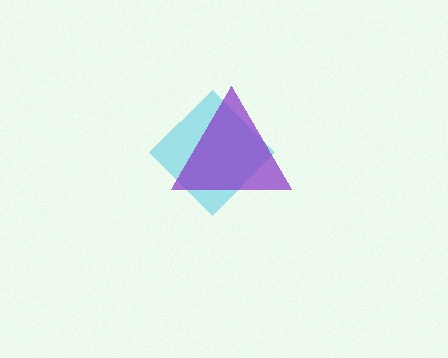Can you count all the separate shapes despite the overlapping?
Yes, there are 2 separate shapes.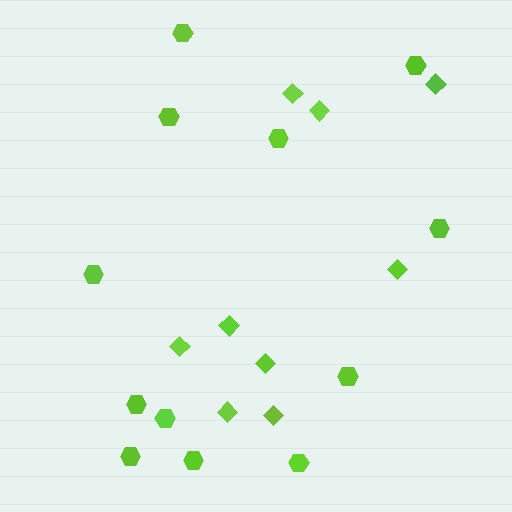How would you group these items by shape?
There are 2 groups: one group of diamonds (9) and one group of hexagons (12).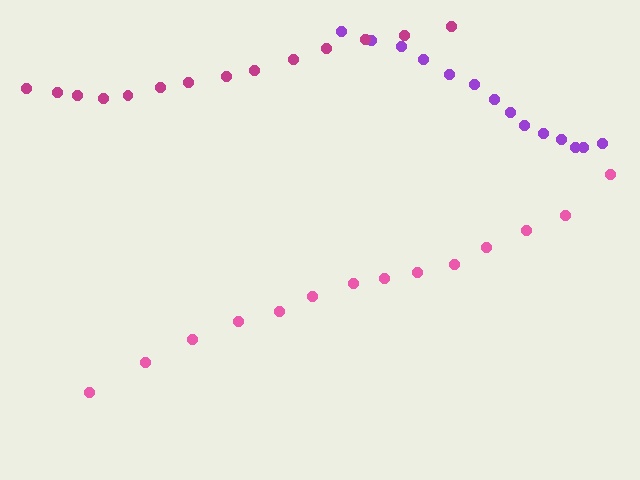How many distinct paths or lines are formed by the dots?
There are 3 distinct paths.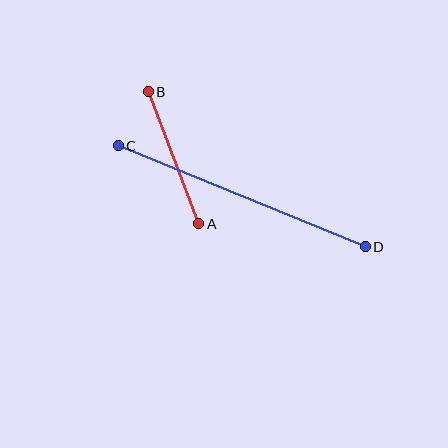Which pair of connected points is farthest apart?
Points C and D are farthest apart.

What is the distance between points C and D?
The distance is approximately 267 pixels.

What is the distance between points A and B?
The distance is approximately 141 pixels.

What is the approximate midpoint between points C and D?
The midpoint is at approximately (242, 196) pixels.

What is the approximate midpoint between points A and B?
The midpoint is at approximately (174, 158) pixels.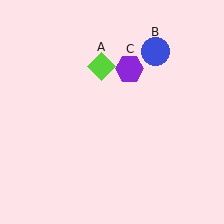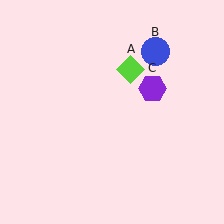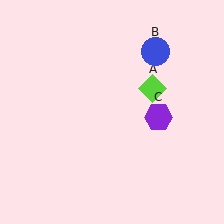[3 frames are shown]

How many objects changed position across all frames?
2 objects changed position: lime diamond (object A), purple hexagon (object C).